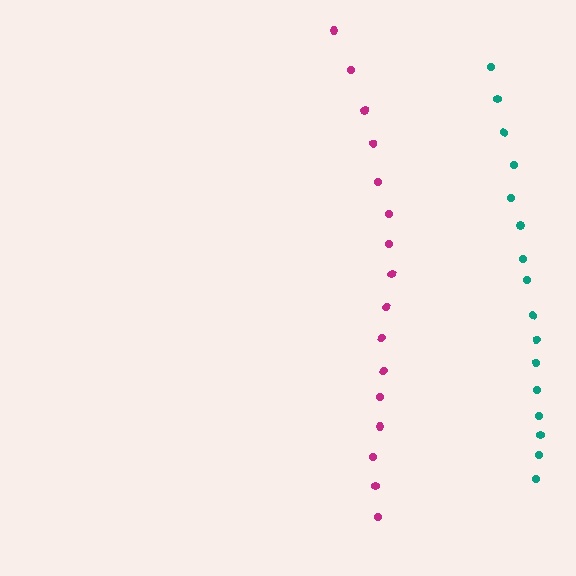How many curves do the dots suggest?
There are 2 distinct paths.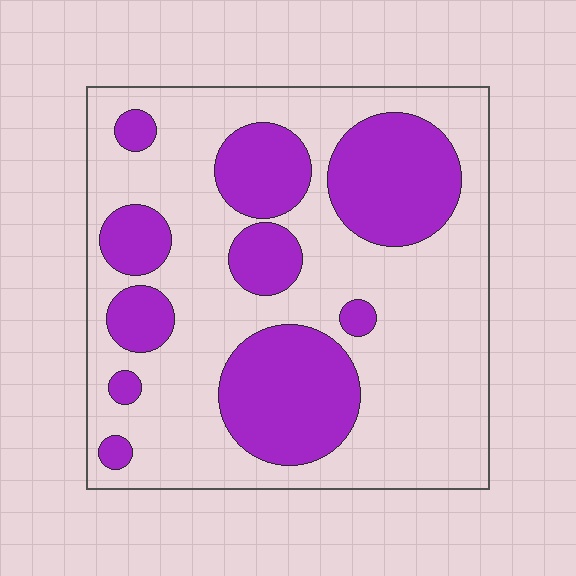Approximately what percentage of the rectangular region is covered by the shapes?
Approximately 35%.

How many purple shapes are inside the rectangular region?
10.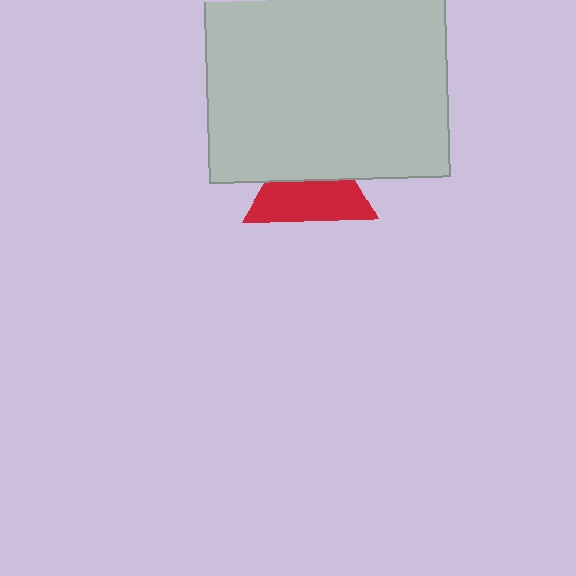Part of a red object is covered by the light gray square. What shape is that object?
It is a triangle.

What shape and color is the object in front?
The object in front is a light gray square.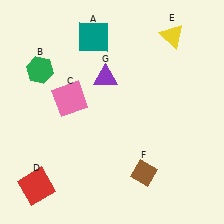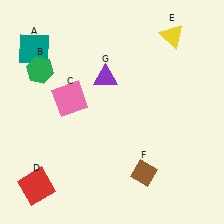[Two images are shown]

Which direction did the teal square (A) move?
The teal square (A) moved left.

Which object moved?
The teal square (A) moved left.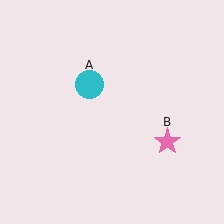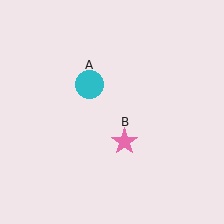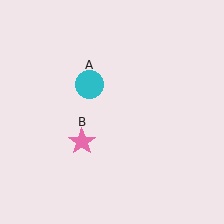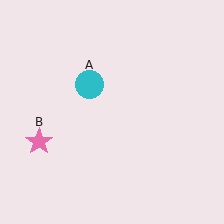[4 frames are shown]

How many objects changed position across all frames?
1 object changed position: pink star (object B).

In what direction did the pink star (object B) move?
The pink star (object B) moved left.